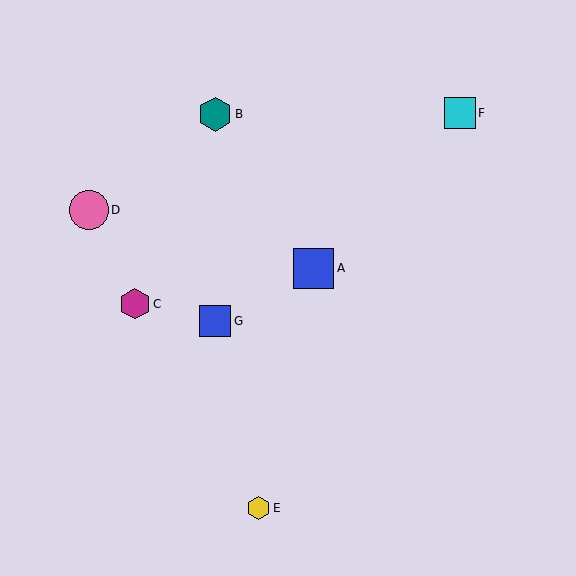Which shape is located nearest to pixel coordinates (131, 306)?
The magenta hexagon (labeled C) at (135, 304) is nearest to that location.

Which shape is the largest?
The blue square (labeled A) is the largest.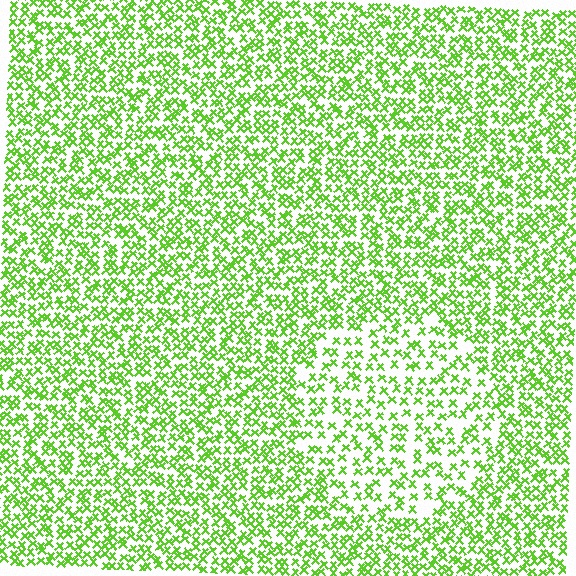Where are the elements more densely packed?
The elements are more densely packed outside the circle boundary.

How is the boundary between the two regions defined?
The boundary is defined by a change in element density (approximately 1.7x ratio). All elements are the same color, size, and shape.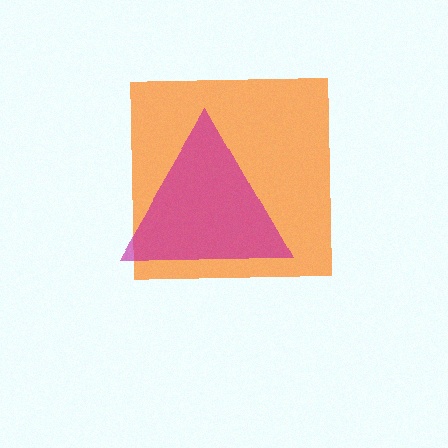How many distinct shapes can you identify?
There are 2 distinct shapes: an orange square, a magenta triangle.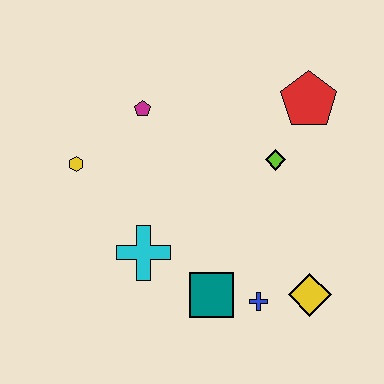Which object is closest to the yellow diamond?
The blue cross is closest to the yellow diamond.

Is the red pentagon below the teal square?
No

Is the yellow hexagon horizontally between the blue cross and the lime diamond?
No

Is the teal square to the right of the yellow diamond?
No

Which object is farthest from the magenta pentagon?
The yellow diamond is farthest from the magenta pentagon.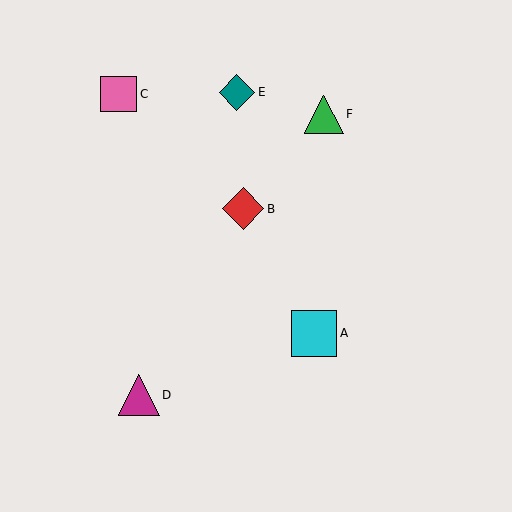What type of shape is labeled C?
Shape C is a pink square.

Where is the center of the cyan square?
The center of the cyan square is at (314, 333).